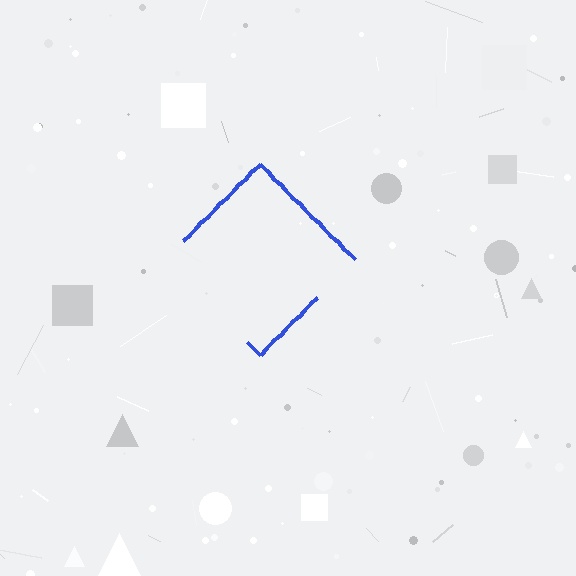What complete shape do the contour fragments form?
The contour fragments form a diamond.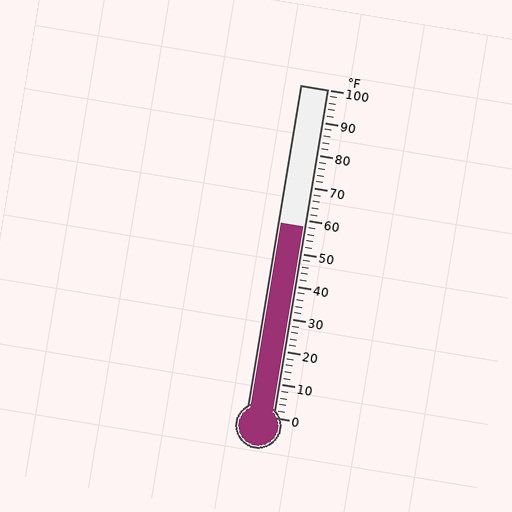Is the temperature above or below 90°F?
The temperature is below 90°F.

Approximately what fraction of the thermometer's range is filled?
The thermometer is filled to approximately 60% of its range.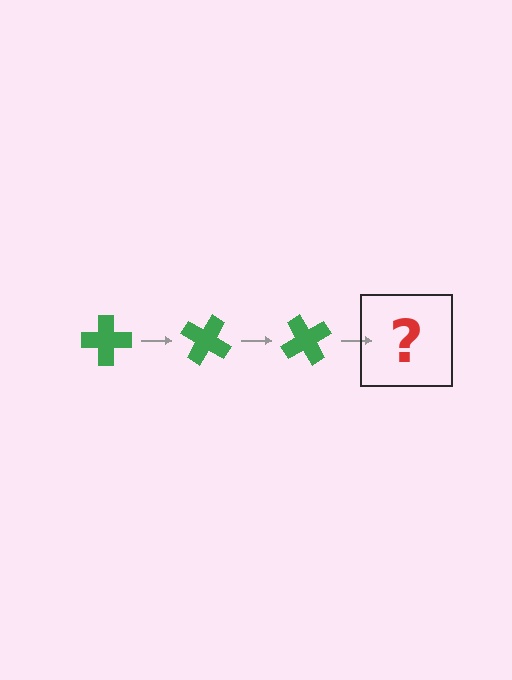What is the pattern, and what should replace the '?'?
The pattern is that the cross rotates 30 degrees each step. The '?' should be a green cross rotated 90 degrees.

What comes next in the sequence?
The next element should be a green cross rotated 90 degrees.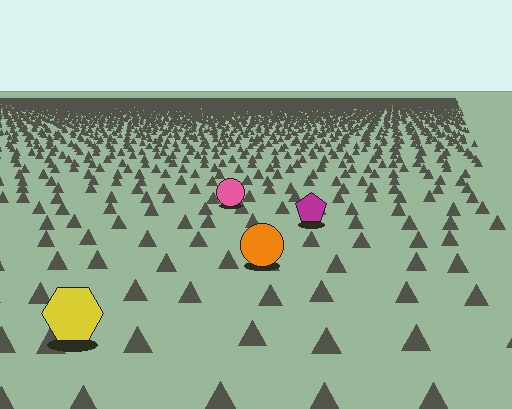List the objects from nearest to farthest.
From nearest to farthest: the yellow hexagon, the orange circle, the magenta pentagon, the pink circle.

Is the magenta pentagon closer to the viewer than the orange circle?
No. The orange circle is closer — you can tell from the texture gradient: the ground texture is coarser near it.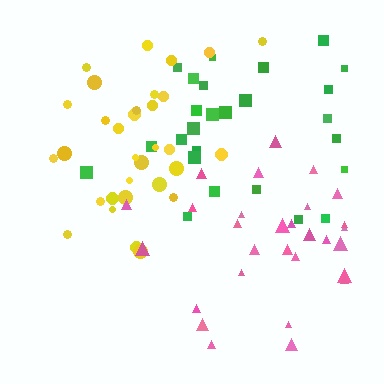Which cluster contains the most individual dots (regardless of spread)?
Yellow (32).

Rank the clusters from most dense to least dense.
yellow, pink, green.